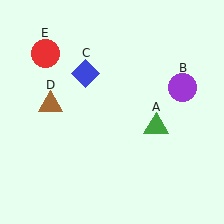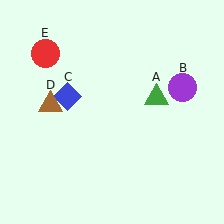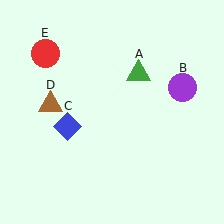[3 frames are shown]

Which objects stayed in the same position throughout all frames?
Purple circle (object B) and brown triangle (object D) and red circle (object E) remained stationary.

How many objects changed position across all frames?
2 objects changed position: green triangle (object A), blue diamond (object C).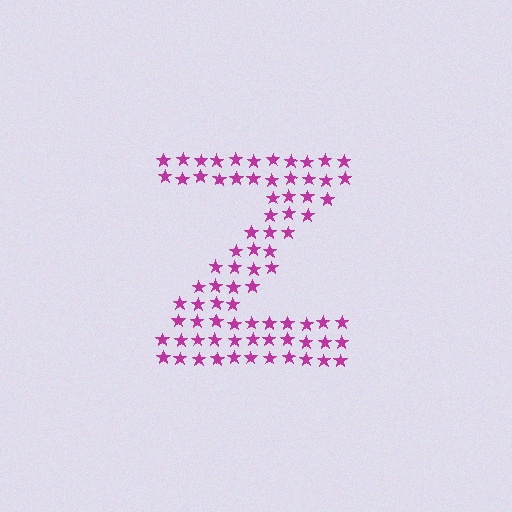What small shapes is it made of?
It is made of small stars.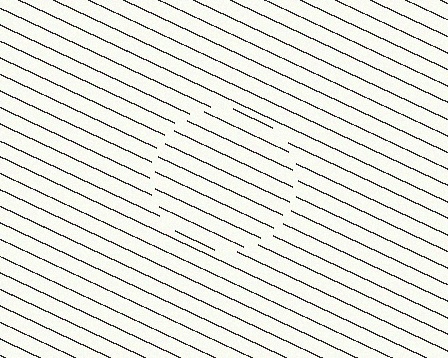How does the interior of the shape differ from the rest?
The interior of the shape contains the same grating, shifted by half a period — the contour is defined by the phase discontinuity where line-ends from the inner and outer gratings abut.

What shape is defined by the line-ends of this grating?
An illusory circle. The interior of the shape contains the same grating, shifted by half a period — the contour is defined by the phase discontinuity where line-ends from the inner and outer gratings abut.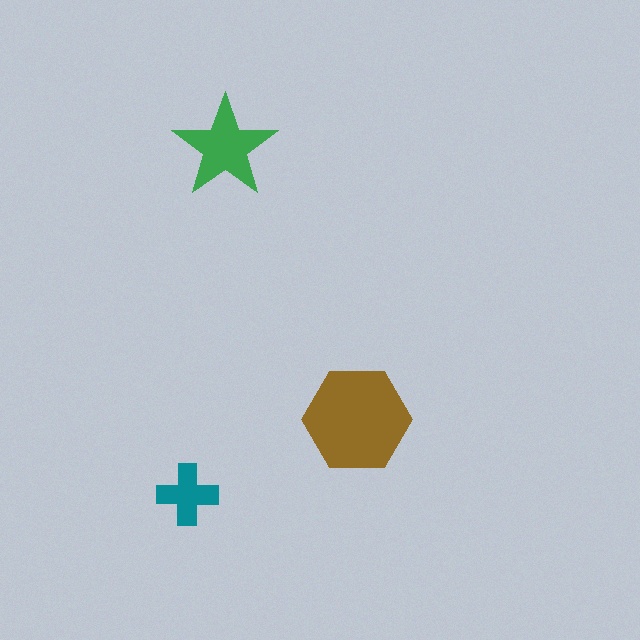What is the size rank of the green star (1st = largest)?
2nd.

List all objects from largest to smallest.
The brown hexagon, the green star, the teal cross.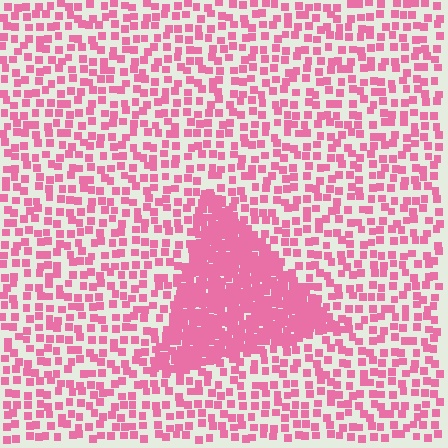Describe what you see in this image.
The image contains small pink elements arranged at two different densities. A triangle-shaped region is visible where the elements are more densely packed than the surrounding area.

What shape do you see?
I see a triangle.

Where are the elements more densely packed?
The elements are more densely packed inside the triangle boundary.